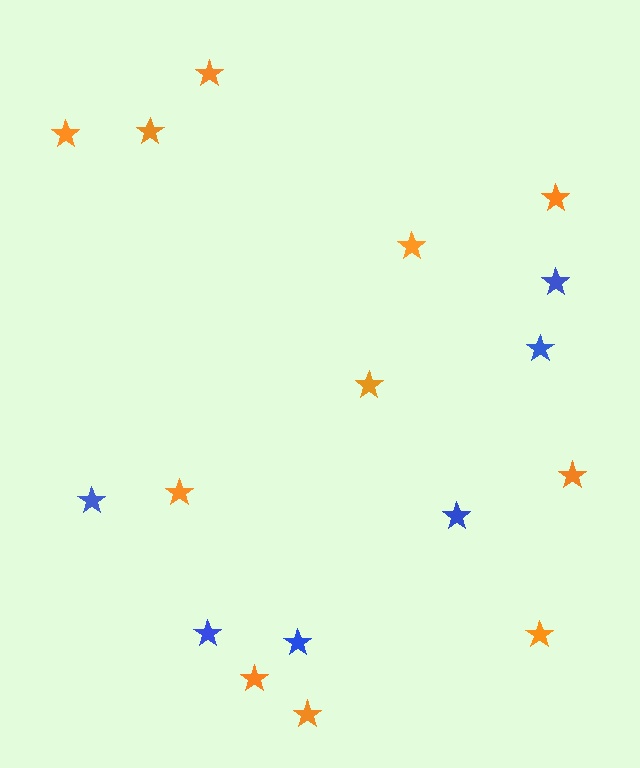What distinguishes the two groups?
There are 2 groups: one group of blue stars (6) and one group of orange stars (11).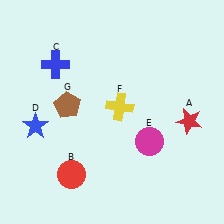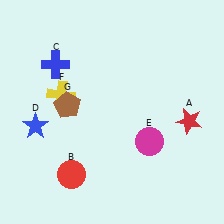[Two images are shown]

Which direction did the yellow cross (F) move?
The yellow cross (F) moved left.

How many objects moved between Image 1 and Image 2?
1 object moved between the two images.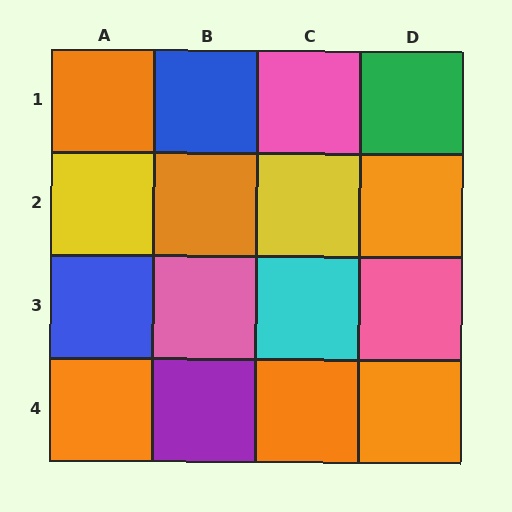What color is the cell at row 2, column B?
Orange.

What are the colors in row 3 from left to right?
Blue, pink, cyan, pink.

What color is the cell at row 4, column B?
Purple.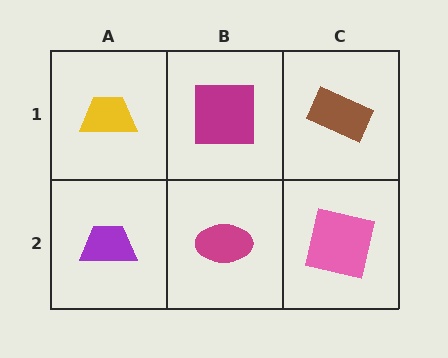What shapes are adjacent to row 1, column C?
A pink square (row 2, column C), a magenta square (row 1, column B).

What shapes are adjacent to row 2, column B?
A magenta square (row 1, column B), a purple trapezoid (row 2, column A), a pink square (row 2, column C).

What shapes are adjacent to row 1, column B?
A magenta ellipse (row 2, column B), a yellow trapezoid (row 1, column A), a brown rectangle (row 1, column C).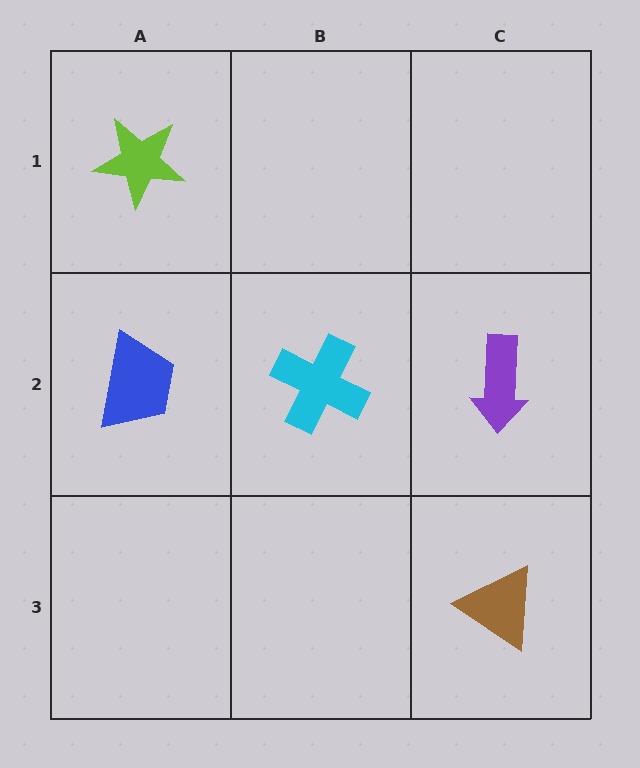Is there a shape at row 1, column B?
No, that cell is empty.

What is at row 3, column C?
A brown triangle.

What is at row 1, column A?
A lime star.